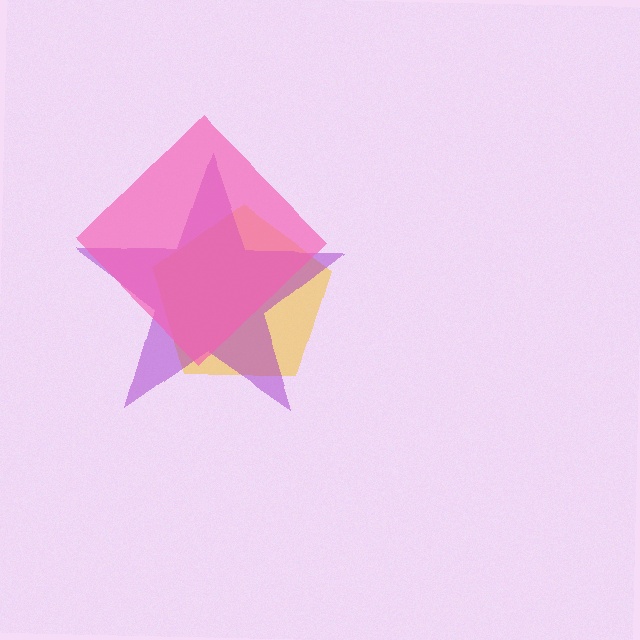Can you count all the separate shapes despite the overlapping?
Yes, there are 3 separate shapes.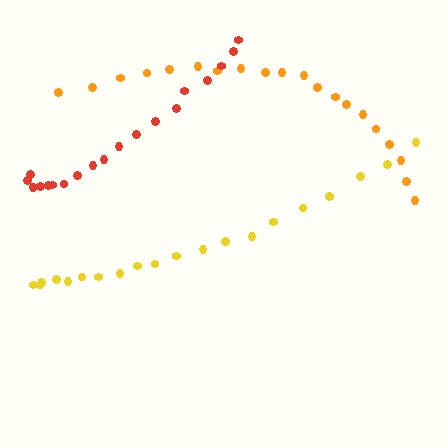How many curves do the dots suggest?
There are 3 distinct paths.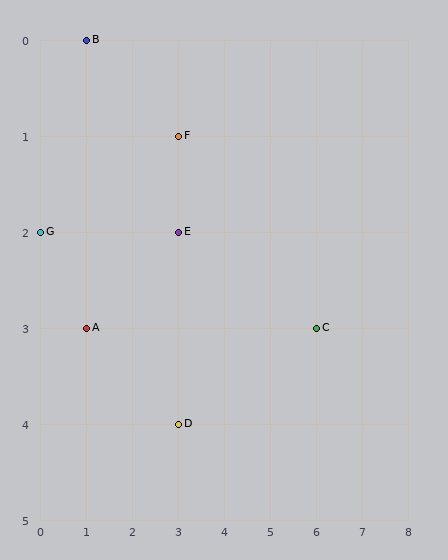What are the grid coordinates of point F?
Point F is at grid coordinates (3, 1).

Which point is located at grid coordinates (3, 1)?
Point F is at (3, 1).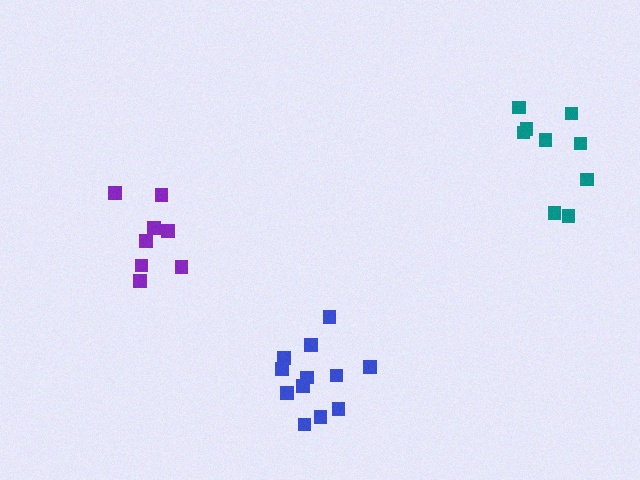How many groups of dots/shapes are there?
There are 3 groups.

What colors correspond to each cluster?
The clusters are colored: purple, teal, blue.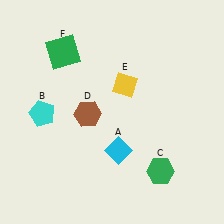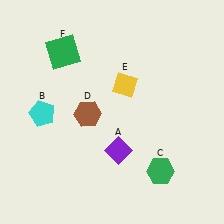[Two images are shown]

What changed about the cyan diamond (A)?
In Image 1, A is cyan. In Image 2, it changed to purple.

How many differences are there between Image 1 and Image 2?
There is 1 difference between the two images.